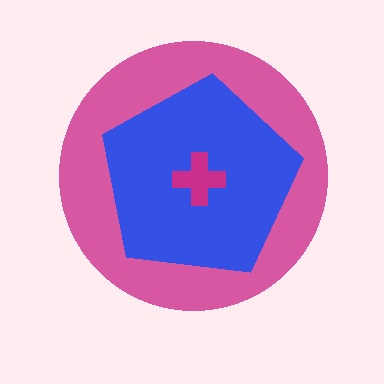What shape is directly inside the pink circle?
The blue pentagon.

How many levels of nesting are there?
3.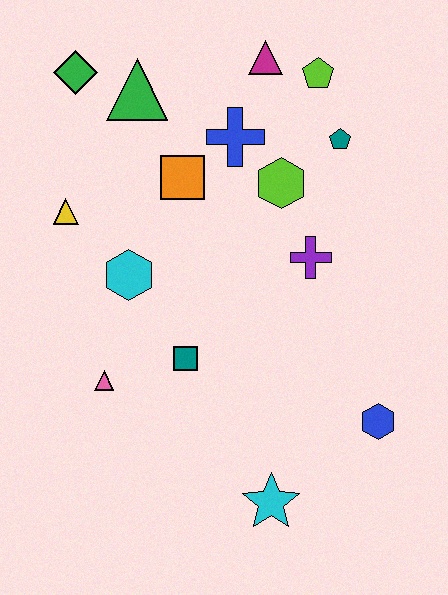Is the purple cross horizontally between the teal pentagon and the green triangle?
Yes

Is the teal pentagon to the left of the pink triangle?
No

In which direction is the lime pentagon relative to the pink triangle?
The lime pentagon is above the pink triangle.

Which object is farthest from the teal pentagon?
The cyan star is farthest from the teal pentagon.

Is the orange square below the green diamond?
Yes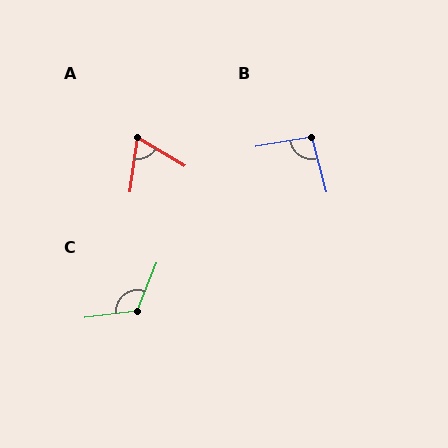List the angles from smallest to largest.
A (66°), B (95°), C (119°).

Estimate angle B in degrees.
Approximately 95 degrees.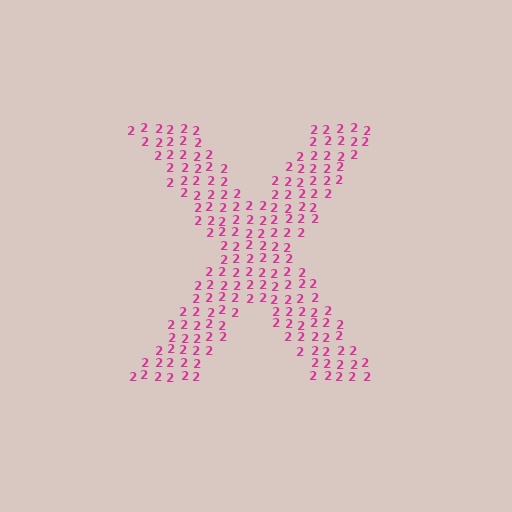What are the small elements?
The small elements are digit 2's.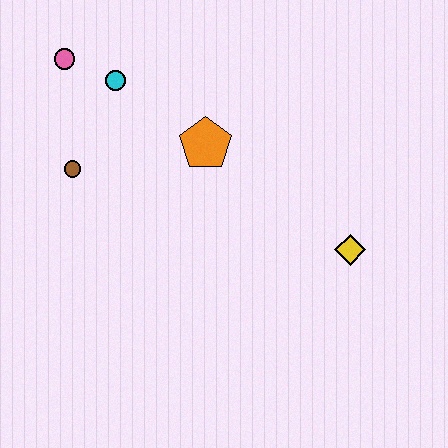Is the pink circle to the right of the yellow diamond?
No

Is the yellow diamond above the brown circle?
No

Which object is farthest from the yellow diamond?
The pink circle is farthest from the yellow diamond.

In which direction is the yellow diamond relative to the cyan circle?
The yellow diamond is to the right of the cyan circle.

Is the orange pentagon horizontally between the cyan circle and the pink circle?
No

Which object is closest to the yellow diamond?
The orange pentagon is closest to the yellow diamond.